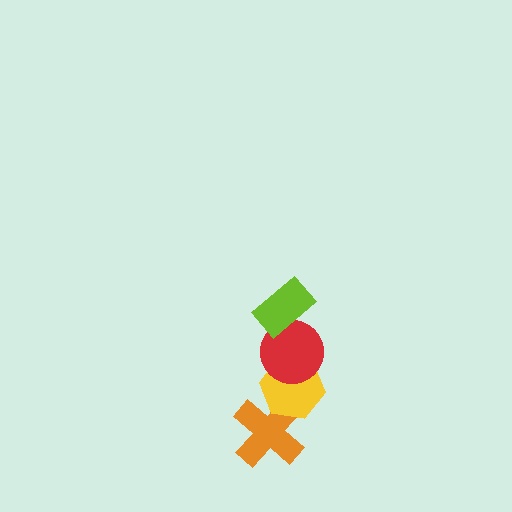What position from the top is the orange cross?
The orange cross is 4th from the top.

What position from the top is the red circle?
The red circle is 2nd from the top.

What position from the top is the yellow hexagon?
The yellow hexagon is 3rd from the top.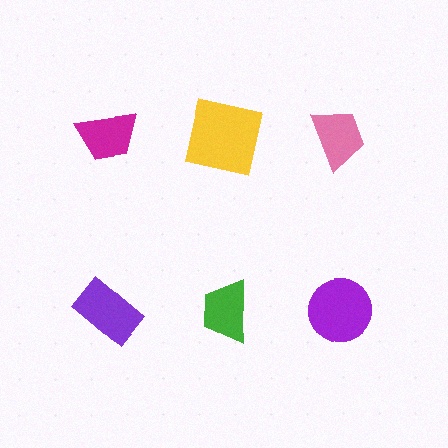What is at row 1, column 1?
A magenta trapezoid.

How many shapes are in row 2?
3 shapes.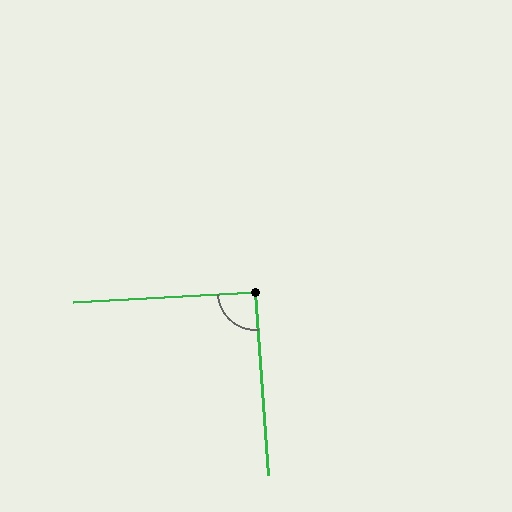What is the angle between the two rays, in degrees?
Approximately 91 degrees.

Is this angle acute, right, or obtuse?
It is approximately a right angle.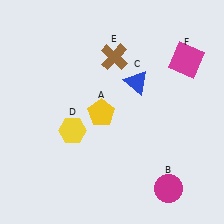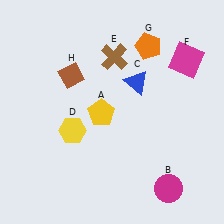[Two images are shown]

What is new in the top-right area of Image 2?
An orange pentagon (G) was added in the top-right area of Image 2.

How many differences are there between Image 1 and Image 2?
There are 2 differences between the two images.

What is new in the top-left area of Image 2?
A brown diamond (H) was added in the top-left area of Image 2.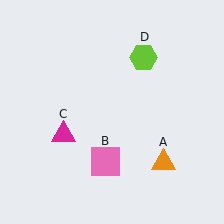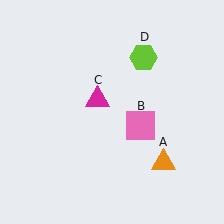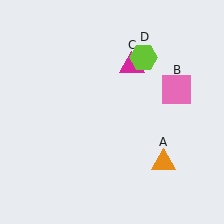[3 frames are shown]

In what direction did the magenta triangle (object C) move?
The magenta triangle (object C) moved up and to the right.